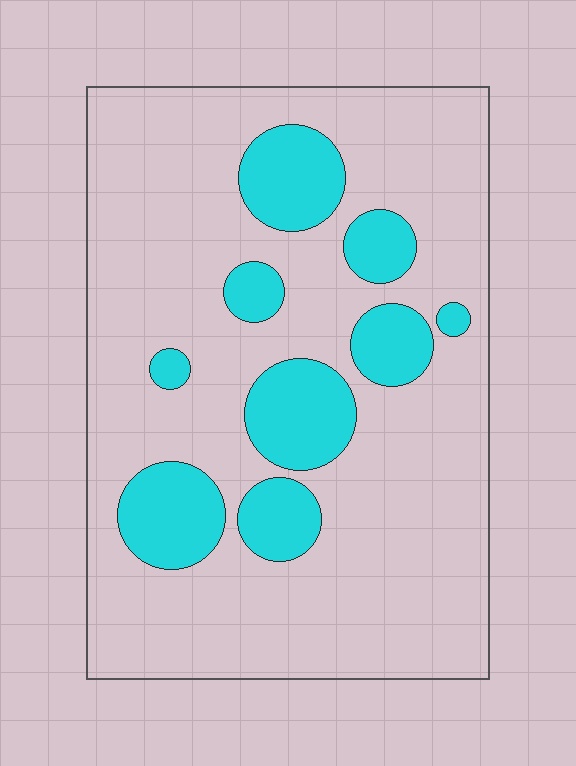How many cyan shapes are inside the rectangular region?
9.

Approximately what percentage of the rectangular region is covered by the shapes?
Approximately 20%.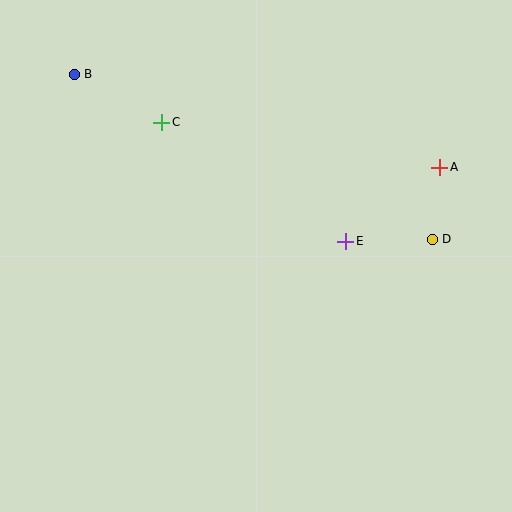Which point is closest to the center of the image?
Point E at (346, 241) is closest to the center.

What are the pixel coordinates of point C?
Point C is at (162, 122).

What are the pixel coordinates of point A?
Point A is at (440, 167).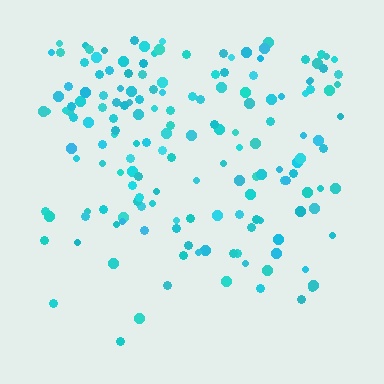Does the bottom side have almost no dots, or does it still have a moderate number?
Still a moderate number, just noticeably fewer than the top.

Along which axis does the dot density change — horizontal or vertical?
Vertical.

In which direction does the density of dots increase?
From bottom to top, with the top side densest.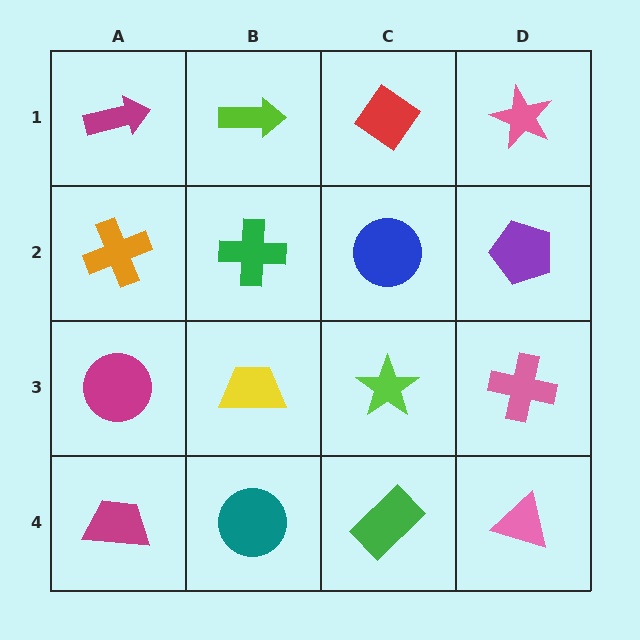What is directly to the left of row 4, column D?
A green rectangle.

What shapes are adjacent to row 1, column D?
A purple pentagon (row 2, column D), a red diamond (row 1, column C).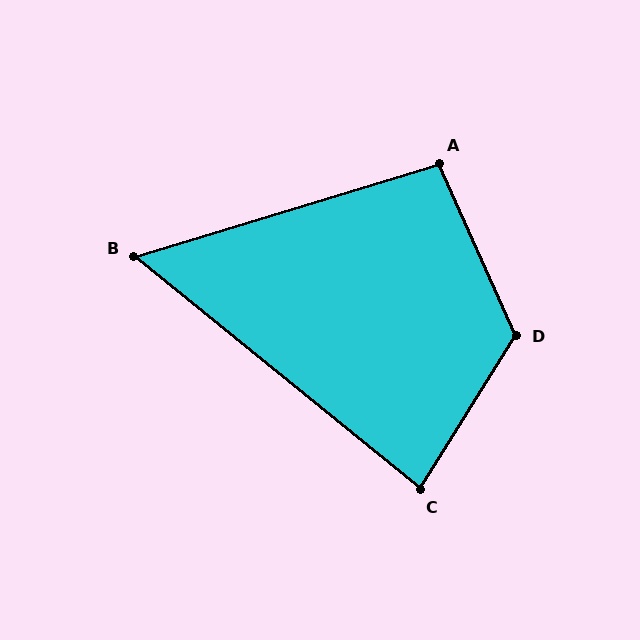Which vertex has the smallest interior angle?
B, at approximately 56 degrees.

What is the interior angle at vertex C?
Approximately 83 degrees (acute).